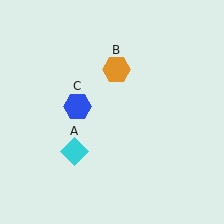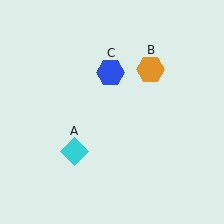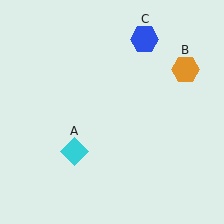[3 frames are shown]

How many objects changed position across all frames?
2 objects changed position: orange hexagon (object B), blue hexagon (object C).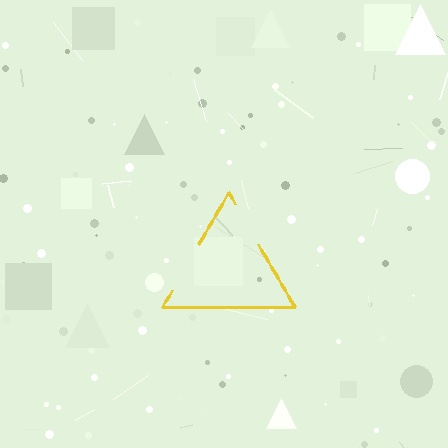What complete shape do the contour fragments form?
The contour fragments form a triangle.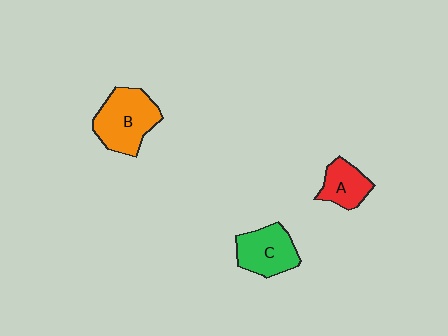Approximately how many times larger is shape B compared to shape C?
Approximately 1.3 times.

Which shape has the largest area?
Shape B (orange).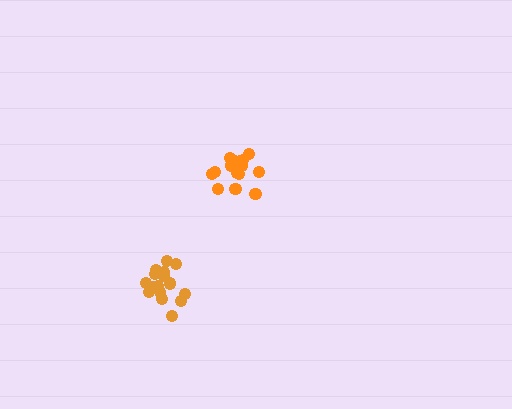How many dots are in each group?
Group 1: 16 dots, Group 2: 15 dots (31 total).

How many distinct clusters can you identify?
There are 2 distinct clusters.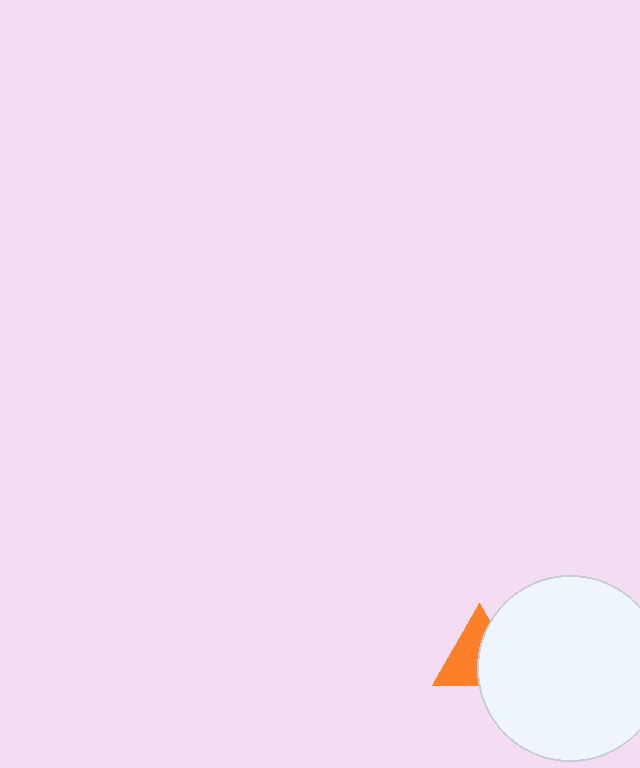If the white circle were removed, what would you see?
You would see the complete orange triangle.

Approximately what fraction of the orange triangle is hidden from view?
Roughly 47% of the orange triangle is hidden behind the white circle.